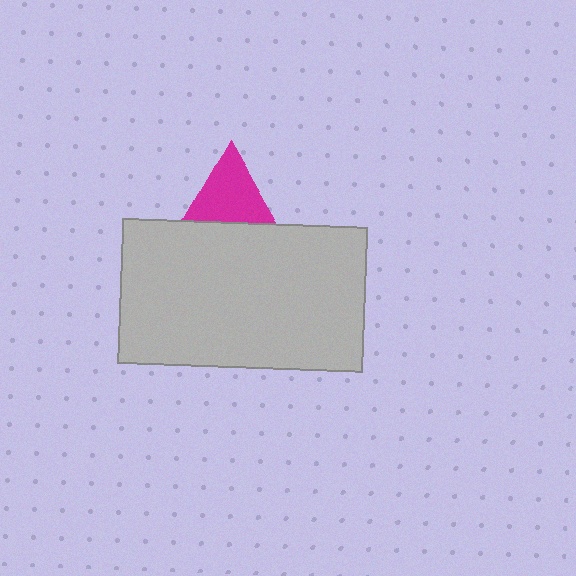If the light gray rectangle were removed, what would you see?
You would see the complete magenta triangle.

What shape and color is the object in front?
The object in front is a light gray rectangle.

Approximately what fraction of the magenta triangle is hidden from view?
Roughly 55% of the magenta triangle is hidden behind the light gray rectangle.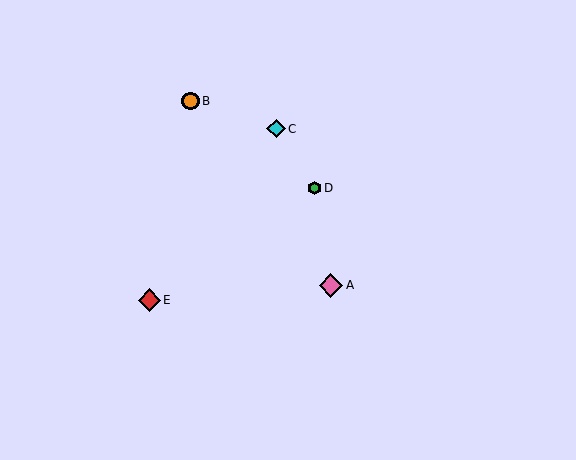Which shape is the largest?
The pink diamond (labeled A) is the largest.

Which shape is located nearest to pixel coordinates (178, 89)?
The orange circle (labeled B) at (191, 101) is nearest to that location.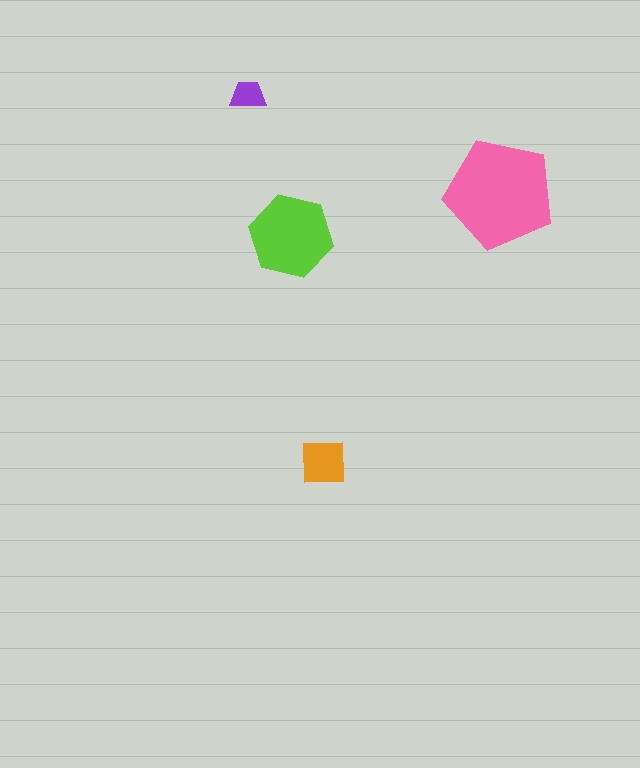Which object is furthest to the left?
The purple trapezoid is leftmost.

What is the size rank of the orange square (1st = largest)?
3rd.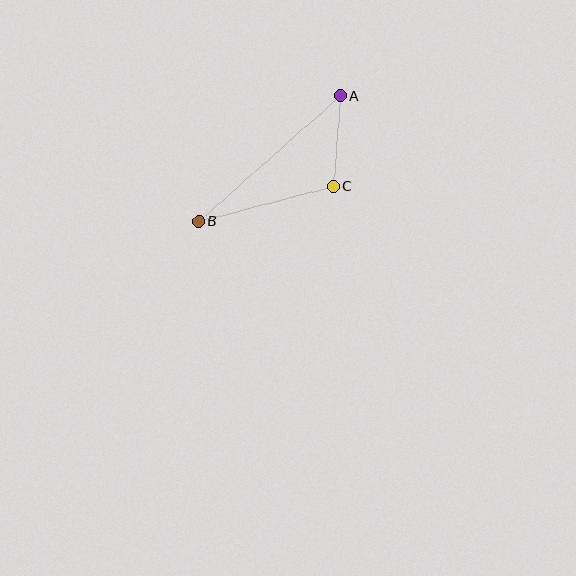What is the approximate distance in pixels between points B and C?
The distance between B and C is approximately 139 pixels.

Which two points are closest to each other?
Points A and C are closest to each other.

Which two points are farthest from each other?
Points A and B are farthest from each other.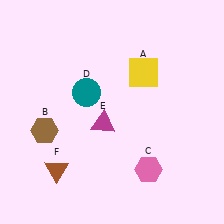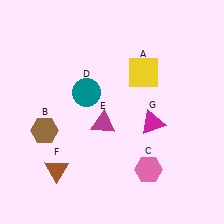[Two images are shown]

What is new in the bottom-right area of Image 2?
A magenta triangle (G) was added in the bottom-right area of Image 2.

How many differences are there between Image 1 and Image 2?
There is 1 difference between the two images.